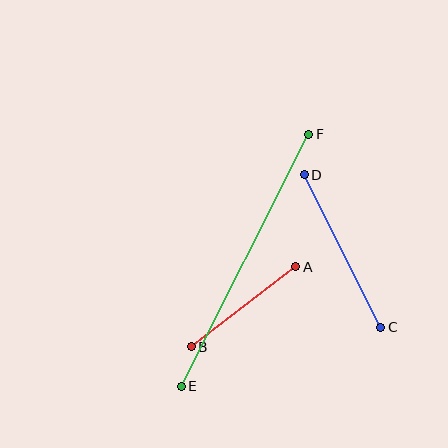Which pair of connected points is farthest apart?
Points E and F are farthest apart.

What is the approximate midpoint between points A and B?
The midpoint is at approximately (243, 307) pixels.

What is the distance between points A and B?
The distance is approximately 131 pixels.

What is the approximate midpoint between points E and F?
The midpoint is at approximately (245, 260) pixels.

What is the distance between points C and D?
The distance is approximately 171 pixels.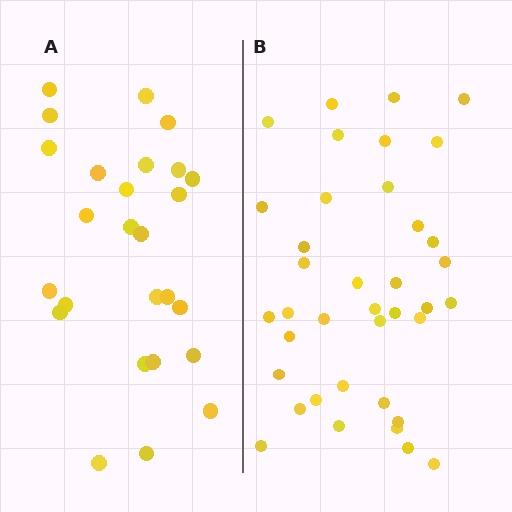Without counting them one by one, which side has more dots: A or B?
Region B (the right region) has more dots.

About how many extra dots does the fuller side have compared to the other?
Region B has roughly 12 or so more dots than region A.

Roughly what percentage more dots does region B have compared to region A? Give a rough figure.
About 45% more.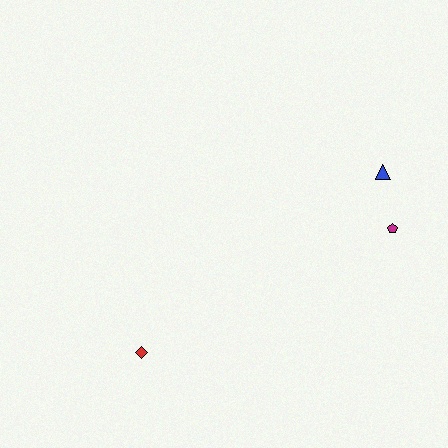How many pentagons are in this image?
There is 1 pentagon.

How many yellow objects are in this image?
There are no yellow objects.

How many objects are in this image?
There are 3 objects.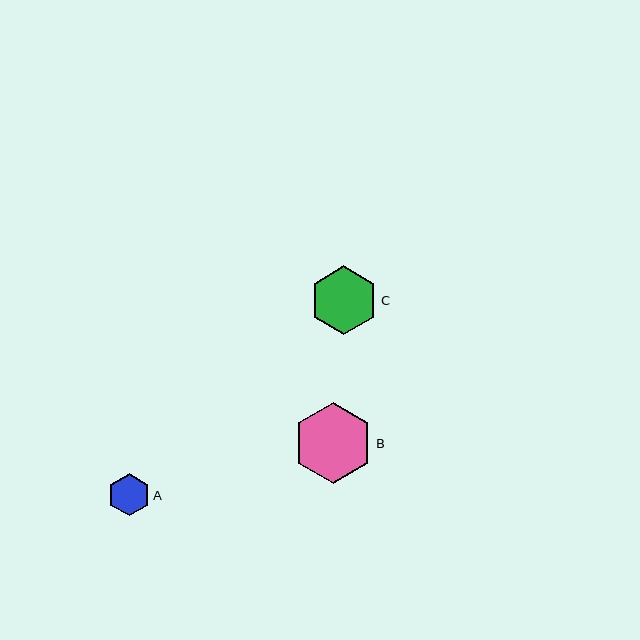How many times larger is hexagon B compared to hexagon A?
Hexagon B is approximately 1.9 times the size of hexagon A.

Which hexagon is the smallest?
Hexagon A is the smallest with a size of approximately 42 pixels.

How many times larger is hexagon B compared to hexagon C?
Hexagon B is approximately 1.2 times the size of hexagon C.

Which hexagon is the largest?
Hexagon B is the largest with a size of approximately 80 pixels.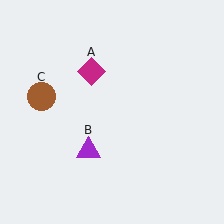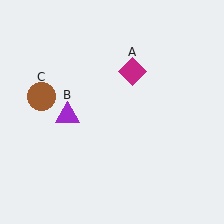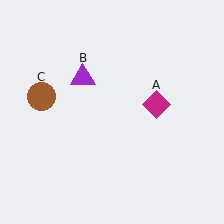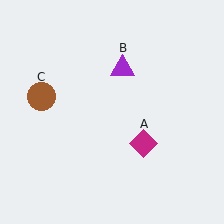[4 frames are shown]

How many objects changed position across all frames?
2 objects changed position: magenta diamond (object A), purple triangle (object B).